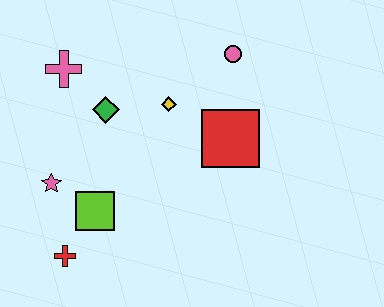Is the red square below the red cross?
No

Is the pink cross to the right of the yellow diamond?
No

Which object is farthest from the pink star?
The pink circle is farthest from the pink star.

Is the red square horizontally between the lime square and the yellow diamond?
No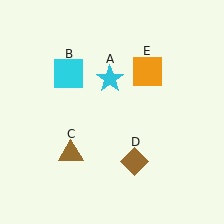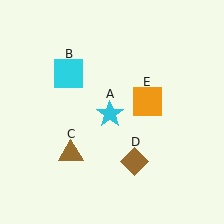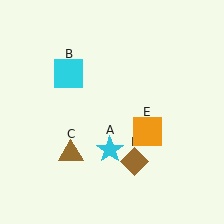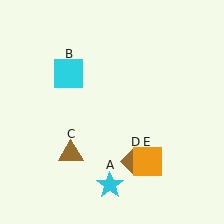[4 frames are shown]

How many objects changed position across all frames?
2 objects changed position: cyan star (object A), orange square (object E).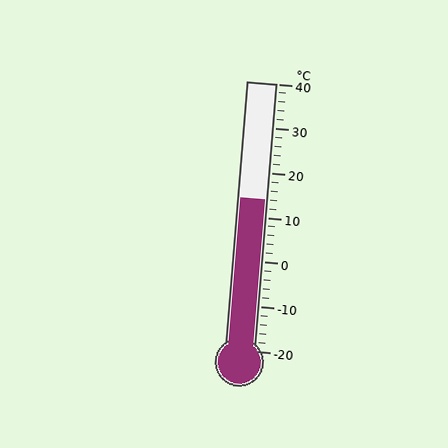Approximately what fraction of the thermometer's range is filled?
The thermometer is filled to approximately 55% of its range.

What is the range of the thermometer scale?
The thermometer scale ranges from -20°C to 40°C.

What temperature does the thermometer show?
The thermometer shows approximately 14°C.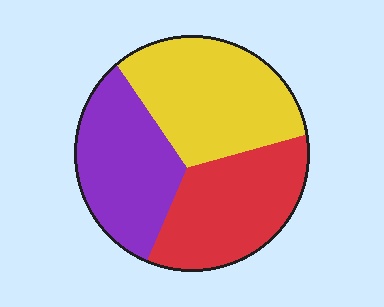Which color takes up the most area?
Yellow, at roughly 35%.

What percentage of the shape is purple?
Purple takes up about one third (1/3) of the shape.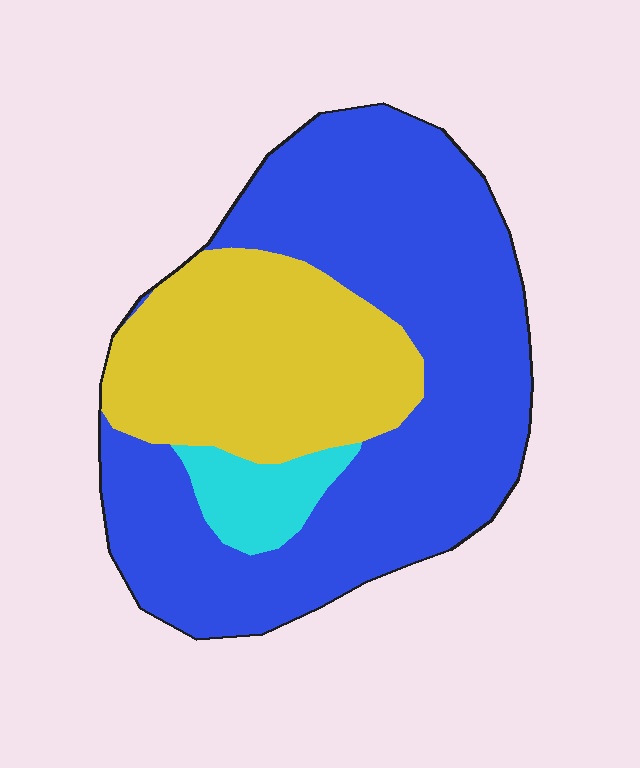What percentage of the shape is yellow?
Yellow covers 30% of the shape.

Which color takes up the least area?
Cyan, at roughly 5%.